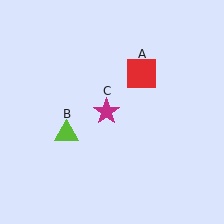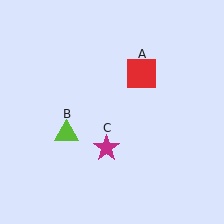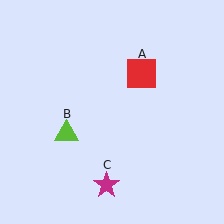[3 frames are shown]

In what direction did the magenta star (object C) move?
The magenta star (object C) moved down.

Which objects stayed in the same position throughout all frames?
Red square (object A) and lime triangle (object B) remained stationary.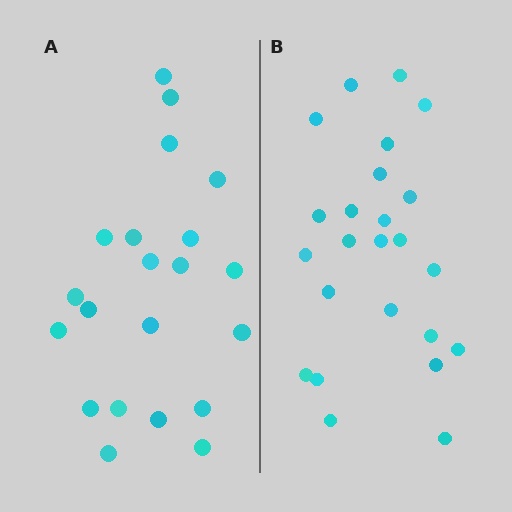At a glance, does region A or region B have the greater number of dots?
Region B (the right region) has more dots.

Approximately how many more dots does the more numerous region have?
Region B has just a few more — roughly 2 or 3 more dots than region A.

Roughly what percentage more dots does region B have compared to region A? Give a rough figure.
About 15% more.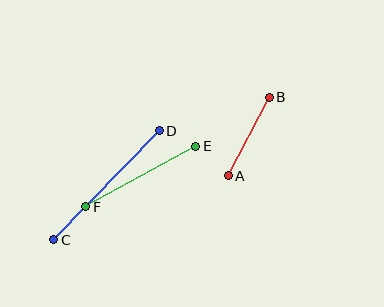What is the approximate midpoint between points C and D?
The midpoint is at approximately (107, 185) pixels.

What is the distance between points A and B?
The distance is approximately 88 pixels.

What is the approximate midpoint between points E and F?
The midpoint is at approximately (141, 177) pixels.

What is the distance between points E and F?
The distance is approximately 125 pixels.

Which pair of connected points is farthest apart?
Points C and D are farthest apart.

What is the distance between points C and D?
The distance is approximately 152 pixels.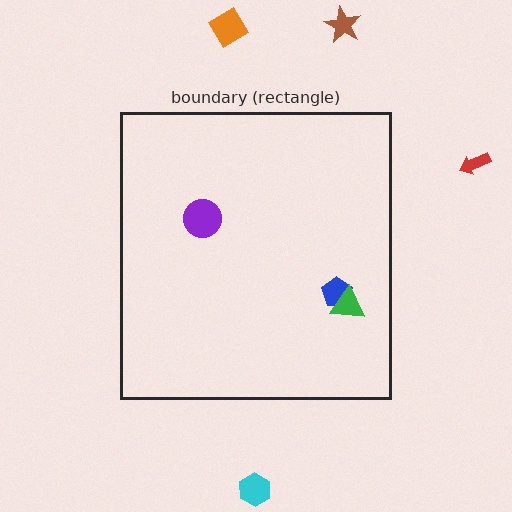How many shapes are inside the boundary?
3 inside, 4 outside.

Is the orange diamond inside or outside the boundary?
Outside.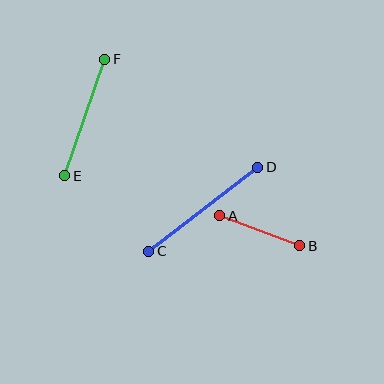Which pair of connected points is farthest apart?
Points C and D are farthest apart.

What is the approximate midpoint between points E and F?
The midpoint is at approximately (85, 118) pixels.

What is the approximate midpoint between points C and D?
The midpoint is at approximately (203, 209) pixels.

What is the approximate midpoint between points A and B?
The midpoint is at approximately (260, 231) pixels.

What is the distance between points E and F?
The distance is approximately 123 pixels.